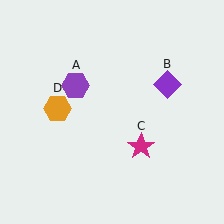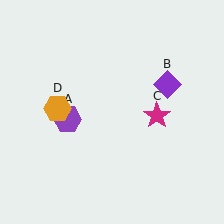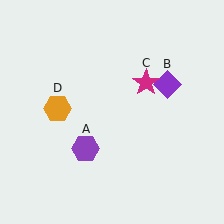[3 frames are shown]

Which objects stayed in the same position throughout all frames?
Purple diamond (object B) and orange hexagon (object D) remained stationary.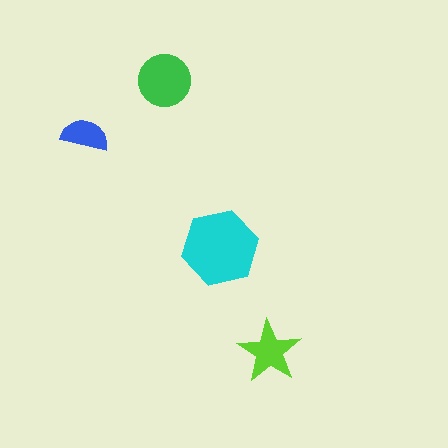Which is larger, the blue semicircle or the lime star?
The lime star.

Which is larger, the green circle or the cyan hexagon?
The cyan hexagon.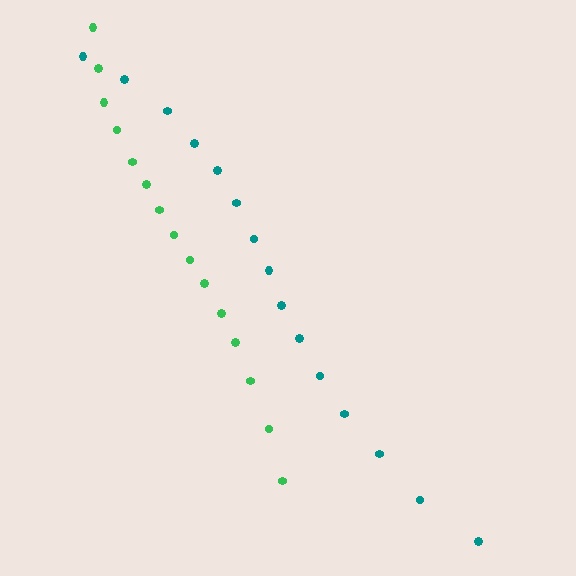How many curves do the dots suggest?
There are 2 distinct paths.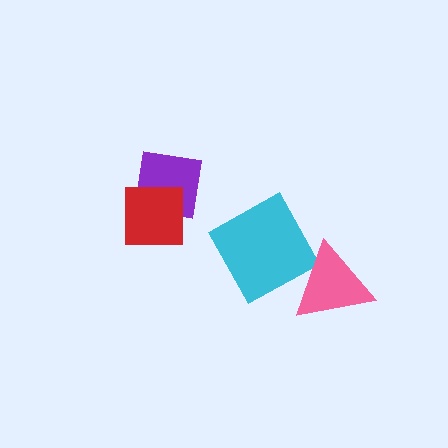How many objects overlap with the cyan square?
1 object overlaps with the cyan square.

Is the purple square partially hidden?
Yes, it is partially covered by another shape.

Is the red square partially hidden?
No, no other shape covers it.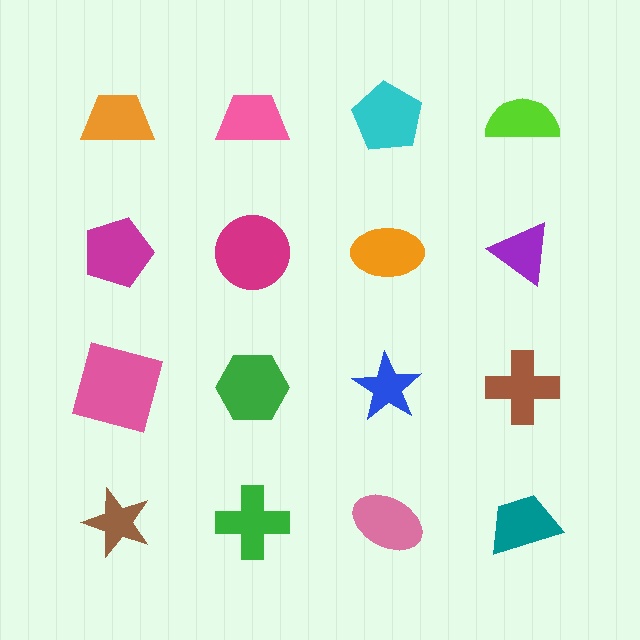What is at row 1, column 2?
A pink trapezoid.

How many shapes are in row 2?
4 shapes.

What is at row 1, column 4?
A lime semicircle.